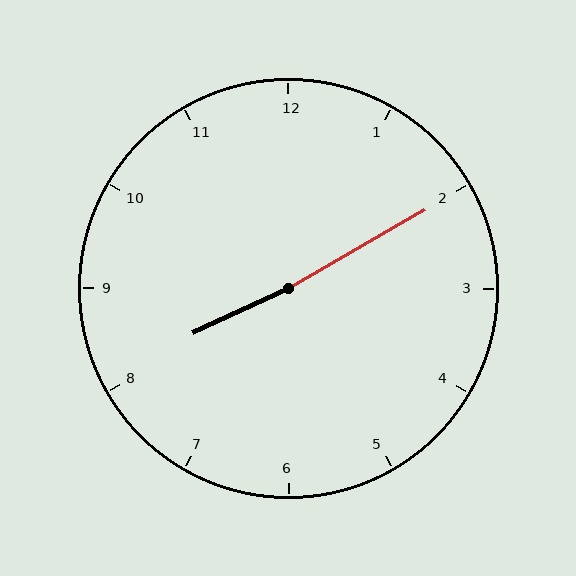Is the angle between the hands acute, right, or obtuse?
It is obtuse.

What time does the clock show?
8:10.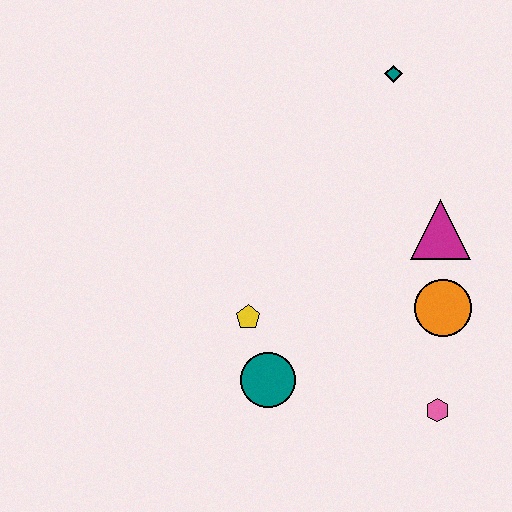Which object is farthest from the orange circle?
The teal diamond is farthest from the orange circle.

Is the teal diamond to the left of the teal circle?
No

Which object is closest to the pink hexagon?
The orange circle is closest to the pink hexagon.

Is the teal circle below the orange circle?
Yes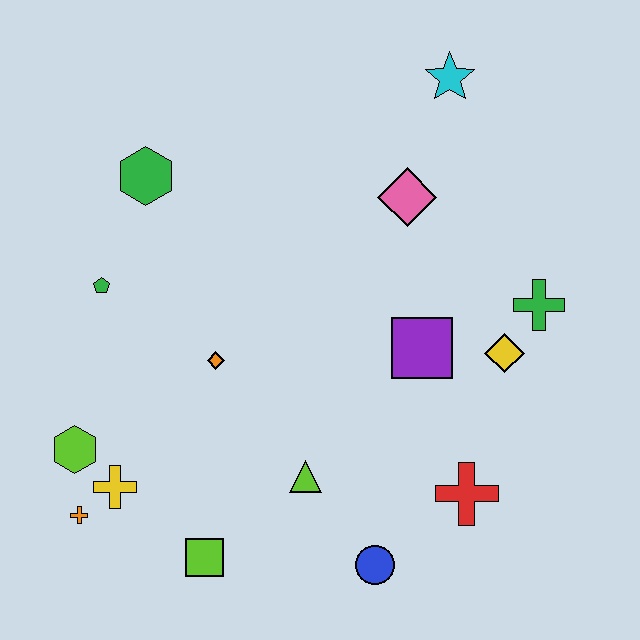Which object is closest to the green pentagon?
The green hexagon is closest to the green pentagon.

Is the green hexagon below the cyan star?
Yes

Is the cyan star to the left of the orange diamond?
No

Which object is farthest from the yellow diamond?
The orange cross is farthest from the yellow diamond.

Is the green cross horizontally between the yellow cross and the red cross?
No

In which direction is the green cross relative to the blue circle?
The green cross is above the blue circle.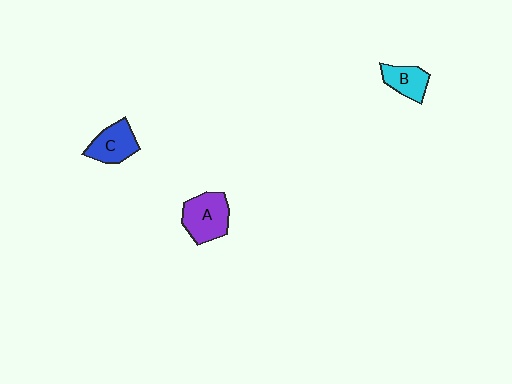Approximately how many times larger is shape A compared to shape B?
Approximately 1.5 times.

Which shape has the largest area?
Shape A (purple).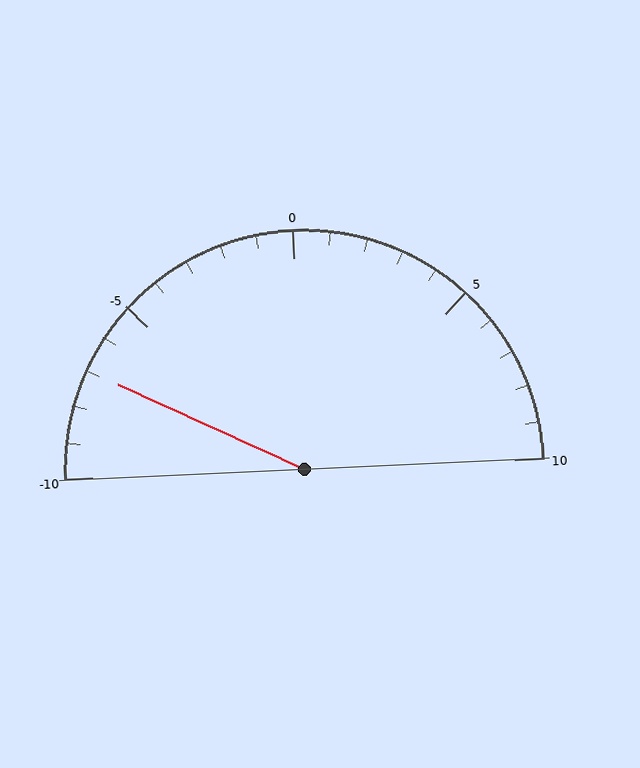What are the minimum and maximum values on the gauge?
The gauge ranges from -10 to 10.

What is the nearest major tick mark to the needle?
The nearest major tick mark is -5.